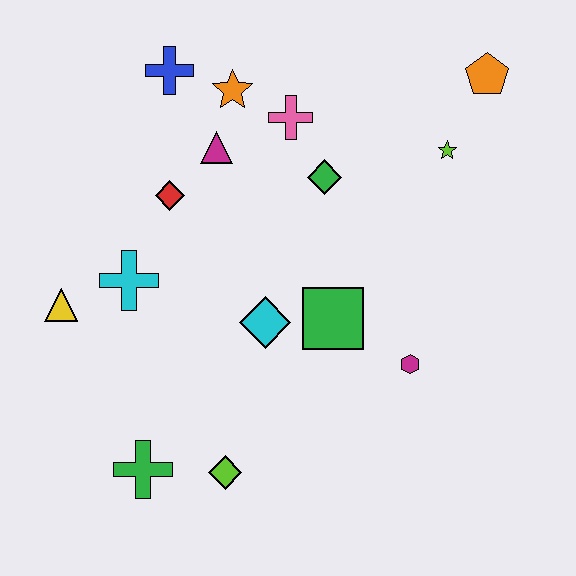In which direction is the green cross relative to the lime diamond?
The green cross is to the left of the lime diamond.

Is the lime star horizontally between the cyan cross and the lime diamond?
No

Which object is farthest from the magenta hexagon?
The blue cross is farthest from the magenta hexagon.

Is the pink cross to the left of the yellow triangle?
No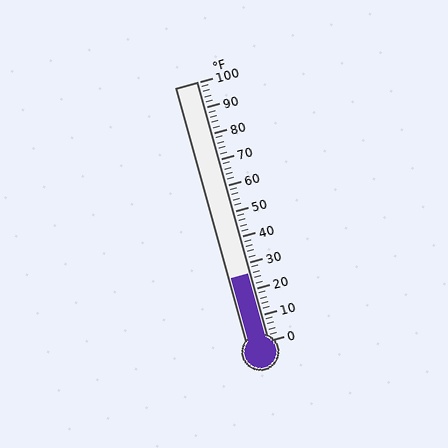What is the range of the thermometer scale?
The thermometer scale ranges from 0°F to 100°F.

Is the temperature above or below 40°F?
The temperature is below 40°F.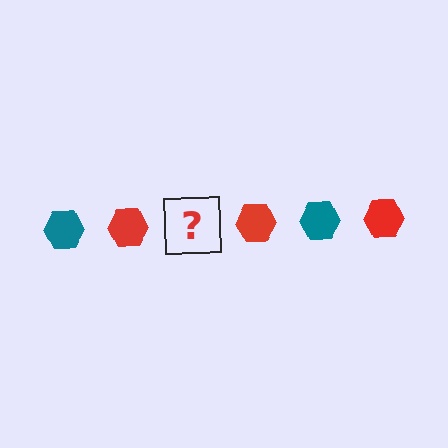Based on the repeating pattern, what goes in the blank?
The blank should be a teal hexagon.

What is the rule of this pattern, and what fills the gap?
The rule is that the pattern cycles through teal, red hexagons. The gap should be filled with a teal hexagon.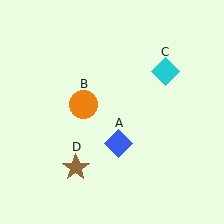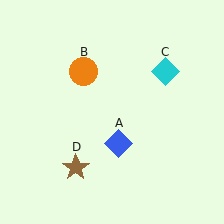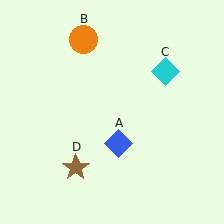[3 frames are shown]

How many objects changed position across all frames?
1 object changed position: orange circle (object B).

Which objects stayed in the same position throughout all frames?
Blue diamond (object A) and cyan diamond (object C) and brown star (object D) remained stationary.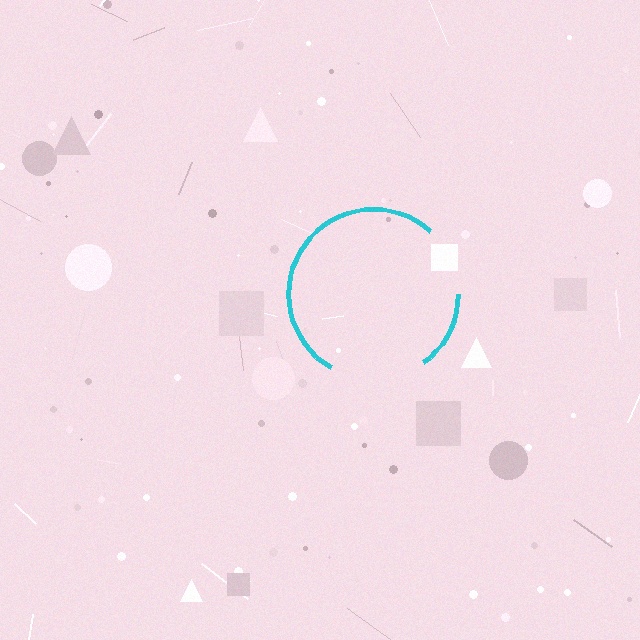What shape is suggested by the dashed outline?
The dashed outline suggests a circle.